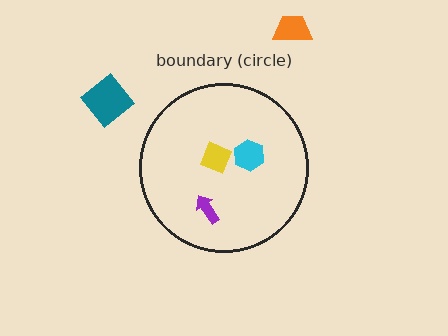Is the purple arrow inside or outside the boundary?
Inside.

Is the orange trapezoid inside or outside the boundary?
Outside.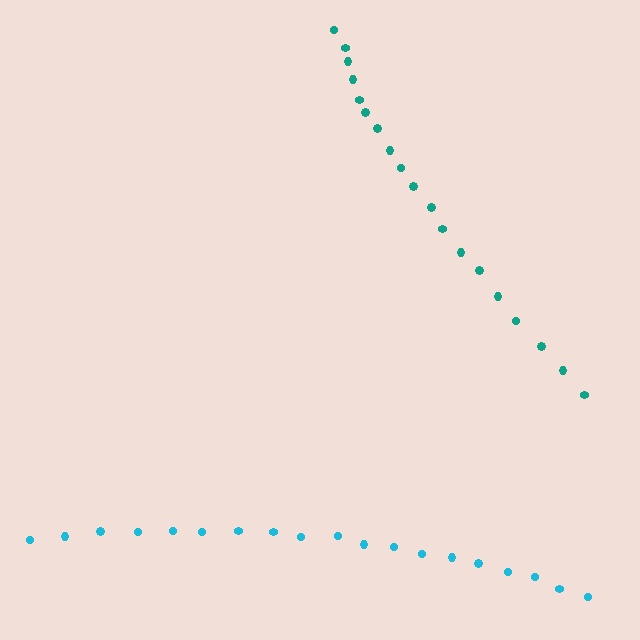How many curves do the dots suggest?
There are 2 distinct paths.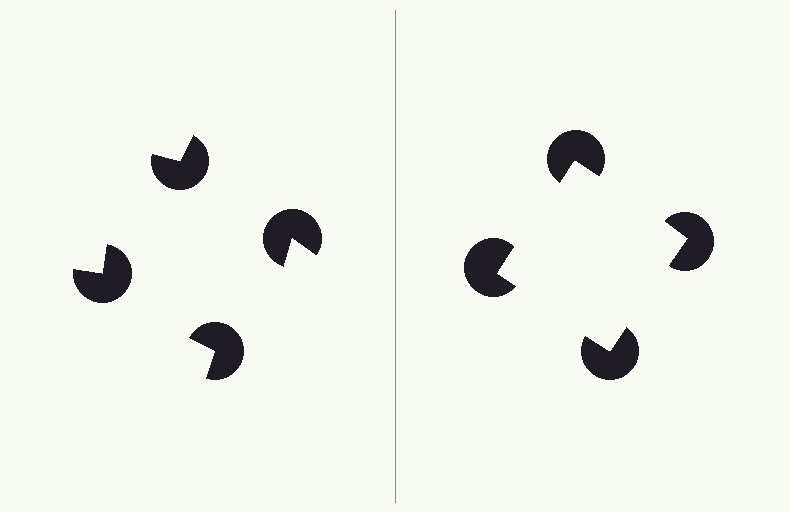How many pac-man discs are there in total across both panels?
8 — 4 on each side.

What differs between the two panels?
The pac-man discs are positioned identically on both sides; only the wedge orientations differ. On the right they align to a square; on the left they are misaligned.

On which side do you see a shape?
An illusory square appears on the right side. On the left side the wedge cuts are rotated, so no coherent shape forms.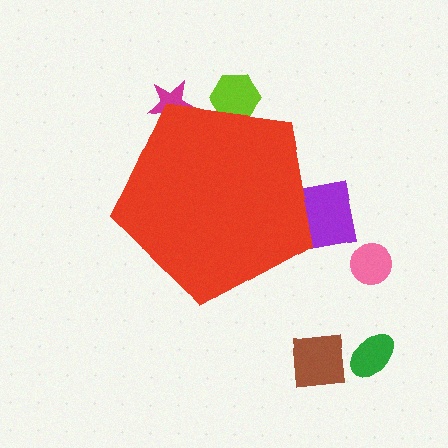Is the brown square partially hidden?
No, the brown square is fully visible.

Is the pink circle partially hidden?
No, the pink circle is fully visible.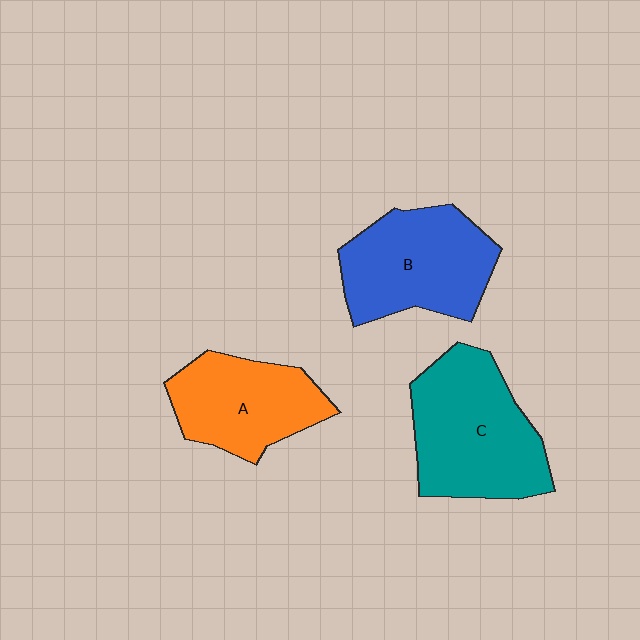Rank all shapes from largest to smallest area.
From largest to smallest: C (teal), B (blue), A (orange).